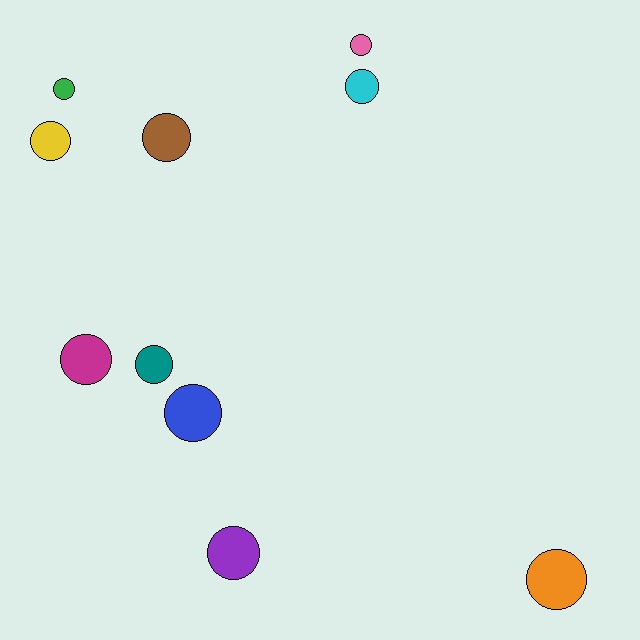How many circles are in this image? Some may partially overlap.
There are 10 circles.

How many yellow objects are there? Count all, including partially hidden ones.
There is 1 yellow object.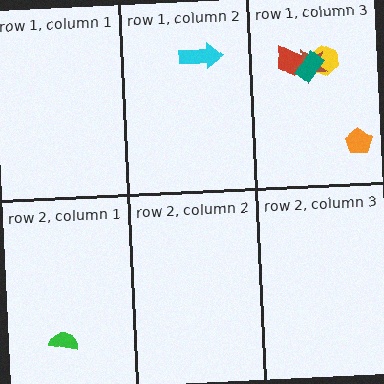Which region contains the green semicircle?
The row 2, column 1 region.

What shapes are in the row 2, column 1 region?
The green semicircle.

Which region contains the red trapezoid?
The row 1, column 3 region.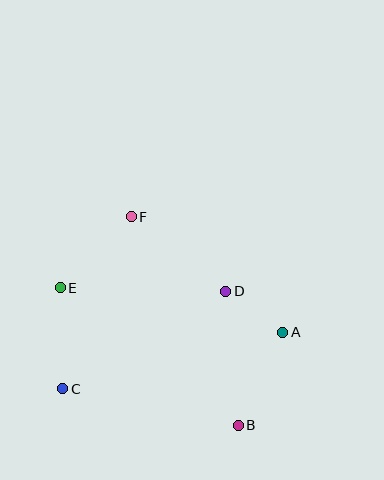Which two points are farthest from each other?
Points B and F are farthest from each other.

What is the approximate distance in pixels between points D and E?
The distance between D and E is approximately 165 pixels.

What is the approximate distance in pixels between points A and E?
The distance between A and E is approximately 227 pixels.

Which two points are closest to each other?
Points A and D are closest to each other.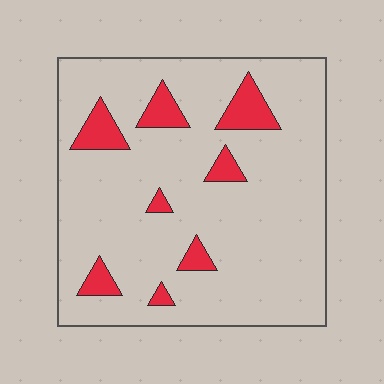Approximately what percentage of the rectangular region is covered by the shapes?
Approximately 10%.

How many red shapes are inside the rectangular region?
8.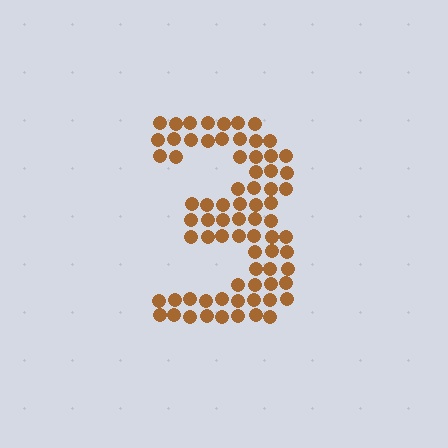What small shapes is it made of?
It is made of small circles.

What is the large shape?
The large shape is the digit 3.